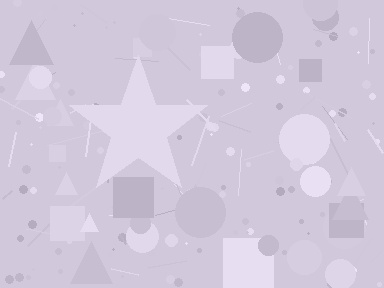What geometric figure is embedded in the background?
A star is embedded in the background.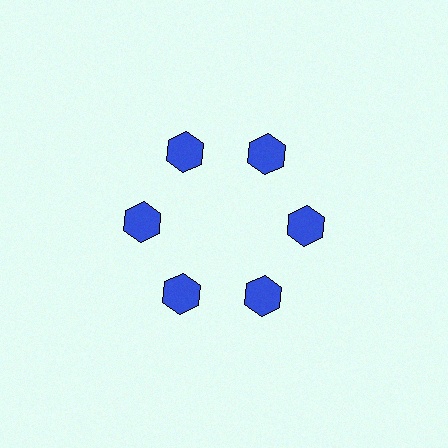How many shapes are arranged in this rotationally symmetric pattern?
There are 6 shapes, arranged in 6 groups of 1.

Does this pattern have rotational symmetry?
Yes, this pattern has 6-fold rotational symmetry. It looks the same after rotating 60 degrees around the center.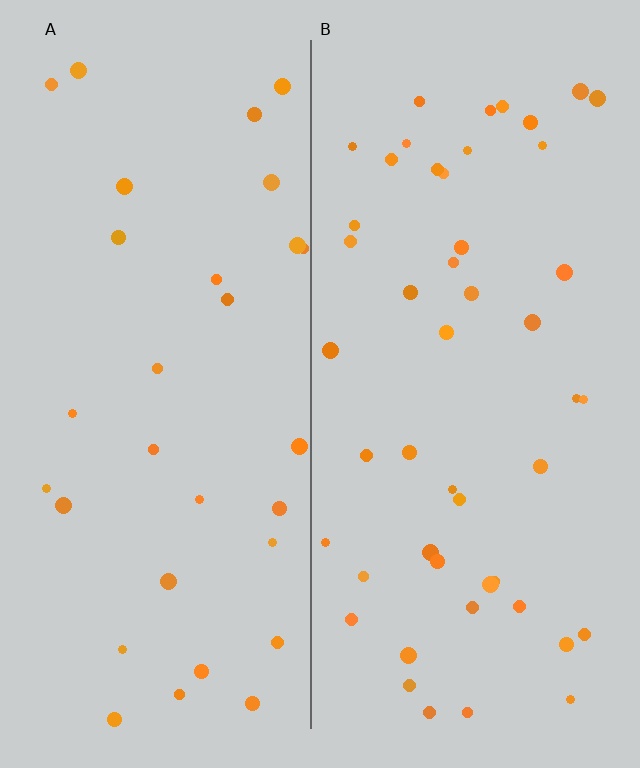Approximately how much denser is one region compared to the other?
Approximately 1.6× — region B over region A.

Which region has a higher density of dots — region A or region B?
B (the right).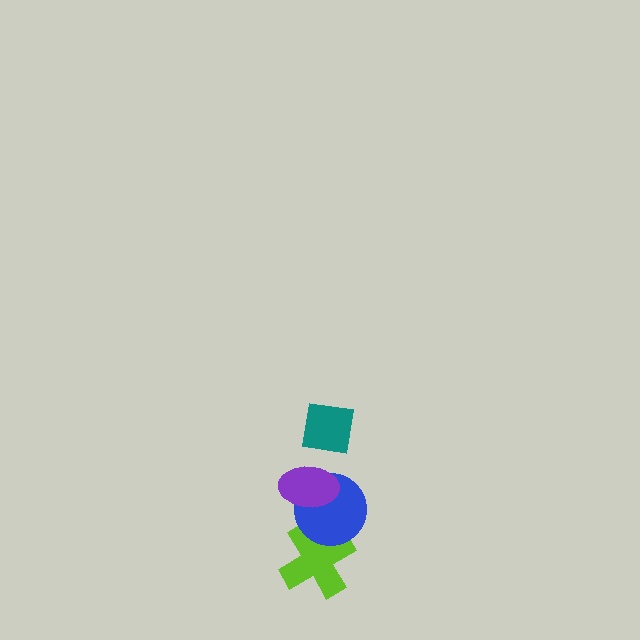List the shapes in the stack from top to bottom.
From top to bottom: the teal square, the purple ellipse, the blue circle, the lime cross.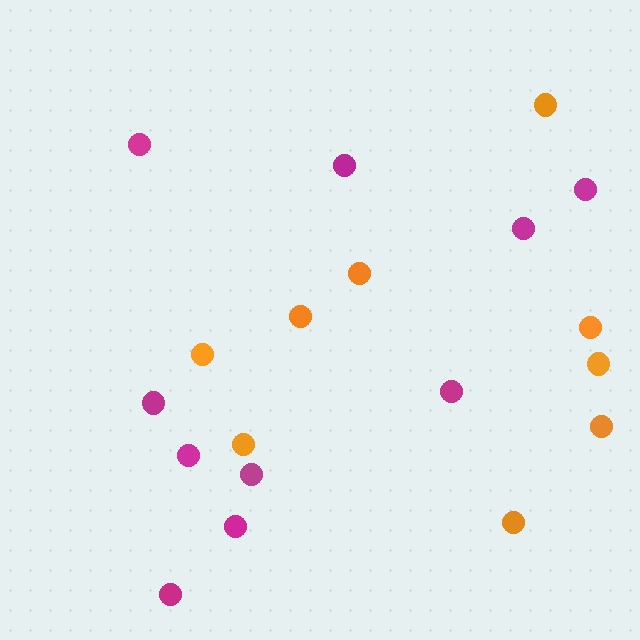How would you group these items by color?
There are 2 groups: one group of orange circles (9) and one group of magenta circles (10).